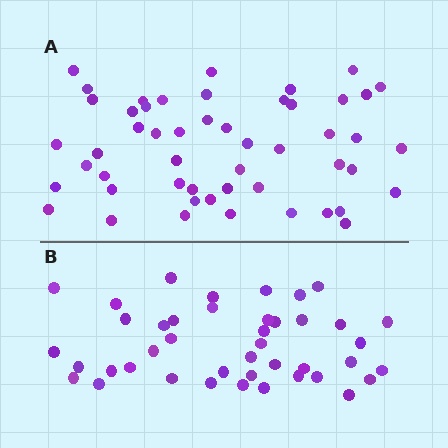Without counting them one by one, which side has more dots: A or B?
Region A (the top region) has more dots.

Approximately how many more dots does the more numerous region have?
Region A has roughly 8 or so more dots than region B.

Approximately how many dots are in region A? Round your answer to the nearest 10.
About 50 dots. (The exact count is 51, which rounds to 50.)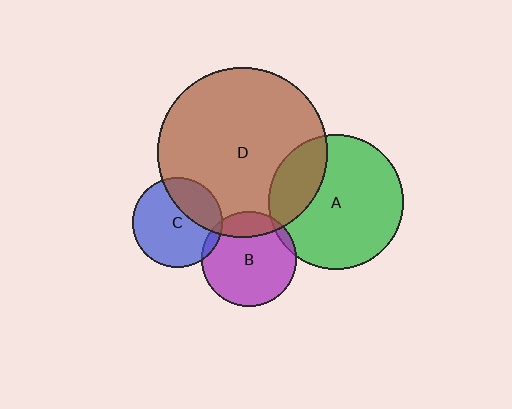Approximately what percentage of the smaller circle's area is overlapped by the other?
Approximately 20%.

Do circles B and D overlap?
Yes.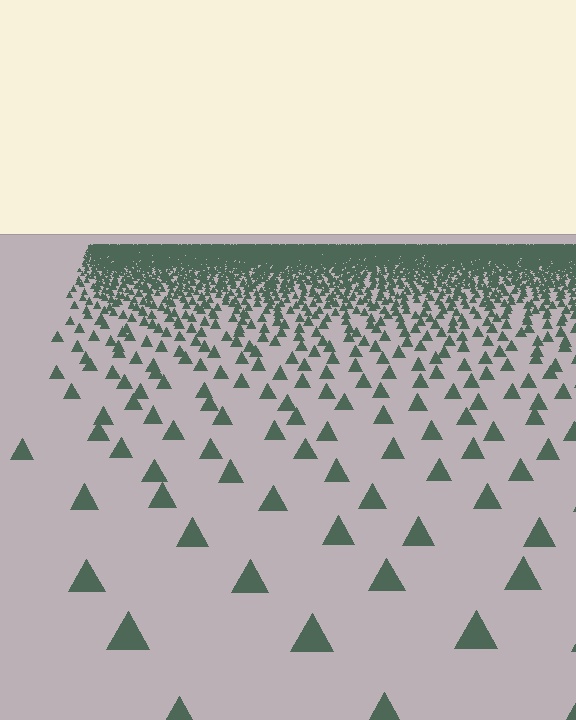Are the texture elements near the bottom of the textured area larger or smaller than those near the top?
Larger. Near the bottom, elements are closer to the viewer and appear at a bigger on-screen size.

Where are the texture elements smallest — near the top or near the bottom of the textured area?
Near the top.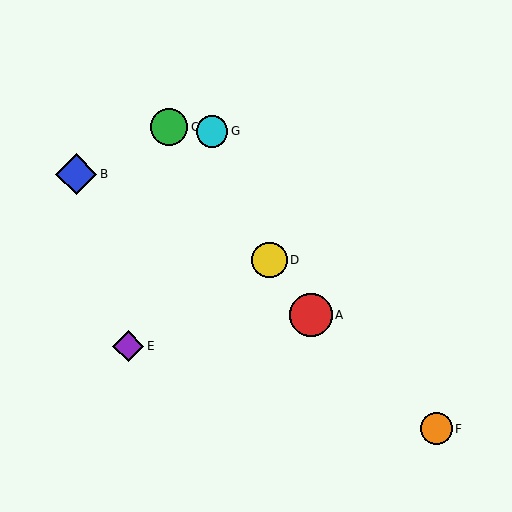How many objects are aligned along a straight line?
3 objects (A, C, D) are aligned along a straight line.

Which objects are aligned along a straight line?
Objects A, C, D are aligned along a straight line.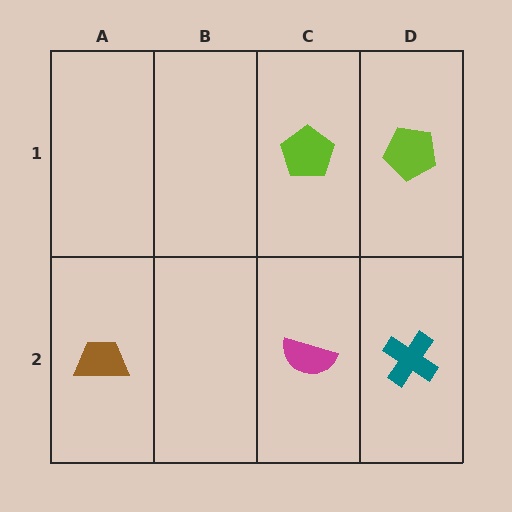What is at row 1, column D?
A lime pentagon.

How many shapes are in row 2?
3 shapes.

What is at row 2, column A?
A brown trapezoid.